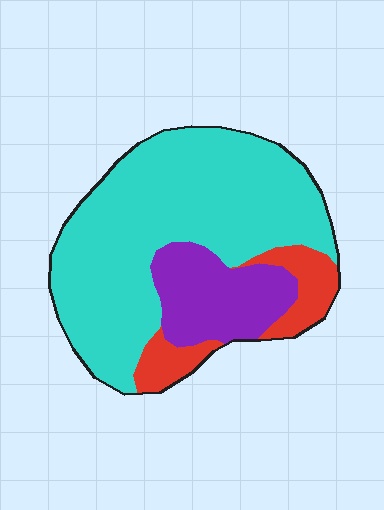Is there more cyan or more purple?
Cyan.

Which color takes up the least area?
Red, at roughly 15%.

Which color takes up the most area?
Cyan, at roughly 65%.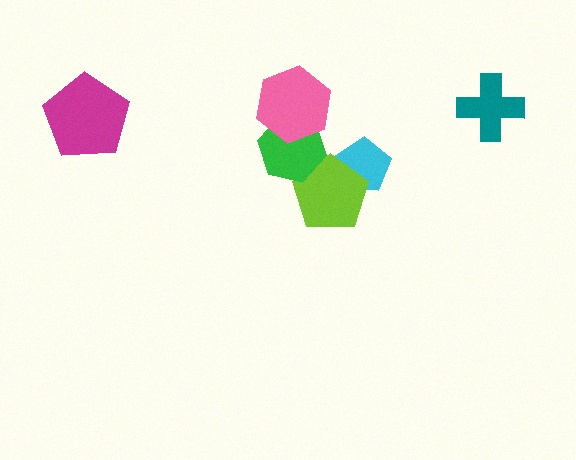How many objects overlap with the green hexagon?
2 objects overlap with the green hexagon.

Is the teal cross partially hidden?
No, no other shape covers it.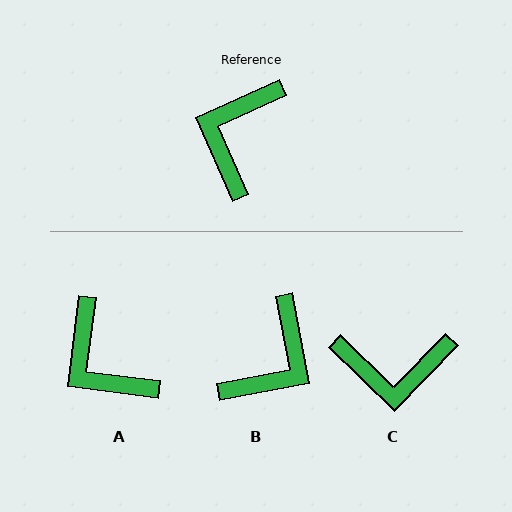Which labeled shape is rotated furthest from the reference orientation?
B, about 167 degrees away.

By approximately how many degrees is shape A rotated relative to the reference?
Approximately 59 degrees counter-clockwise.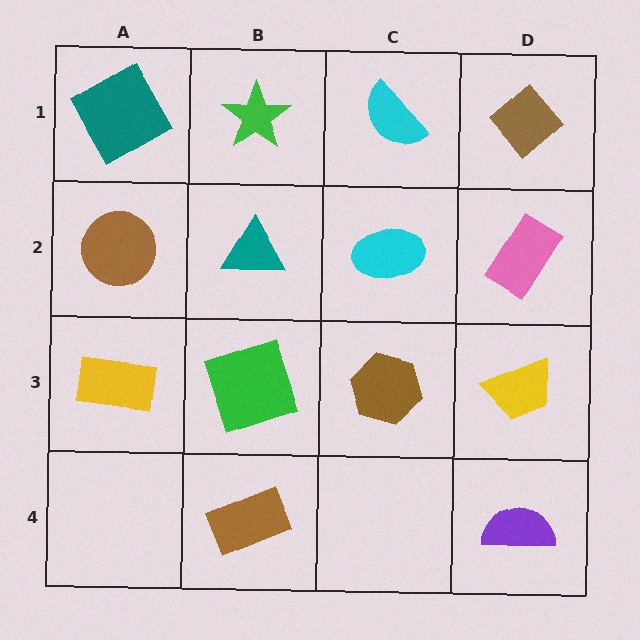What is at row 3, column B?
A green square.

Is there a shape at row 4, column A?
No, that cell is empty.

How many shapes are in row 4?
2 shapes.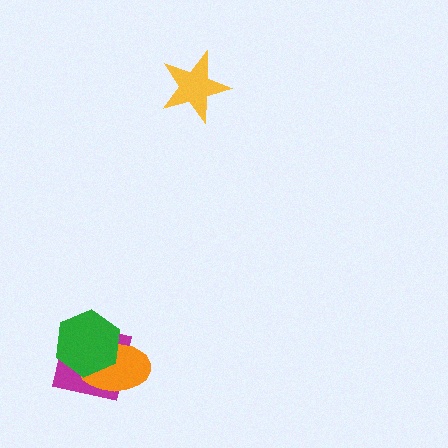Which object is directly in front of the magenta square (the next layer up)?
The orange ellipse is directly in front of the magenta square.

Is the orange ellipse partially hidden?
Yes, it is partially covered by another shape.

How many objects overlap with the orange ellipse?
2 objects overlap with the orange ellipse.